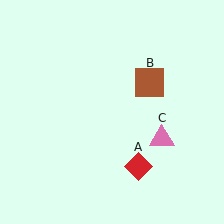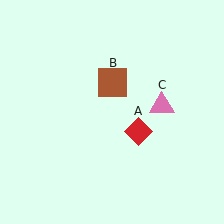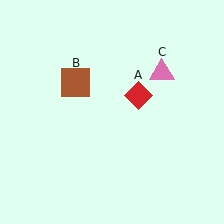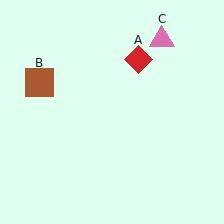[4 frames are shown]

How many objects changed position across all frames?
3 objects changed position: red diamond (object A), brown square (object B), pink triangle (object C).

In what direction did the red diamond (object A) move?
The red diamond (object A) moved up.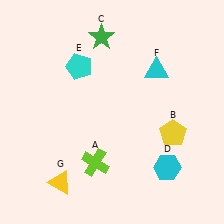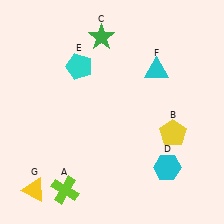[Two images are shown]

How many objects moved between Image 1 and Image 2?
2 objects moved between the two images.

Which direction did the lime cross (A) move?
The lime cross (A) moved left.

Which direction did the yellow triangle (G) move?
The yellow triangle (G) moved left.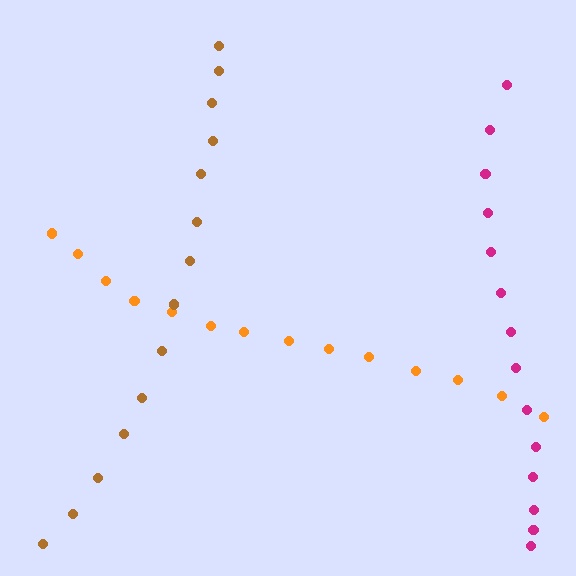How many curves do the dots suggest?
There are 3 distinct paths.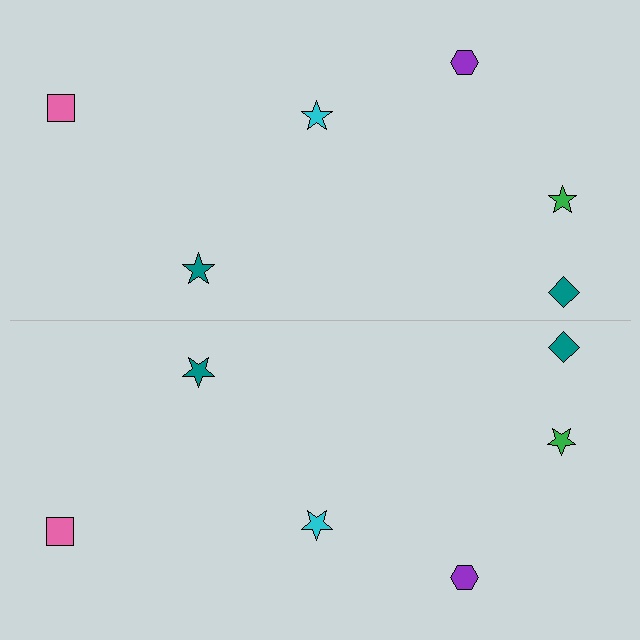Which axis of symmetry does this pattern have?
The pattern has a horizontal axis of symmetry running through the center of the image.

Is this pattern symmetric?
Yes, this pattern has bilateral (reflection) symmetry.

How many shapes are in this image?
There are 12 shapes in this image.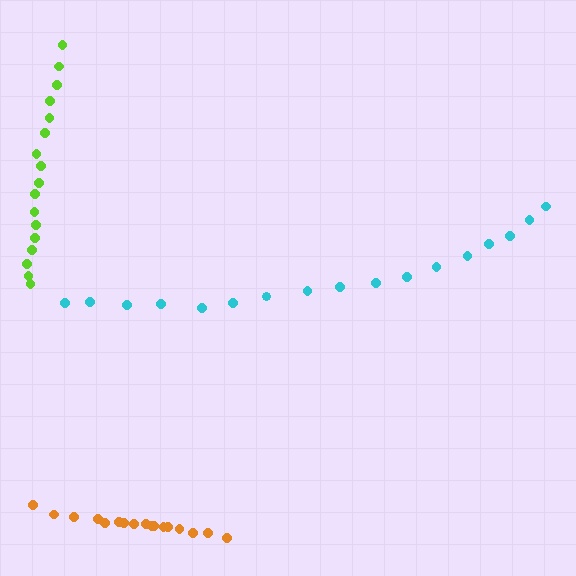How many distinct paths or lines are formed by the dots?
There are 3 distinct paths.